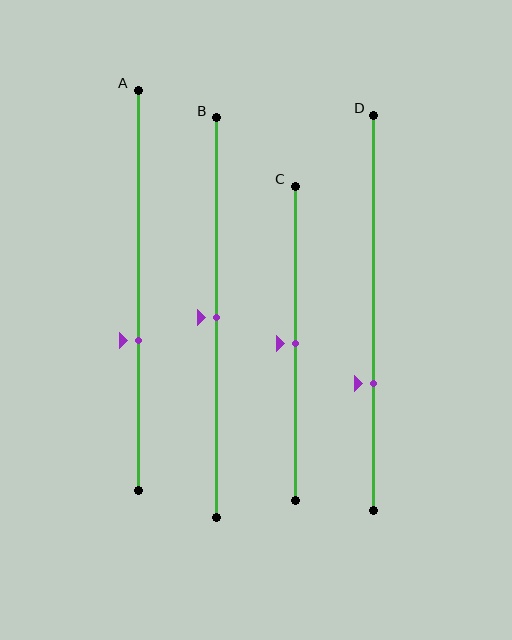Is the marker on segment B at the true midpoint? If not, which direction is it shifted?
Yes, the marker on segment B is at the true midpoint.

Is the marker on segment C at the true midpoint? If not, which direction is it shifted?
Yes, the marker on segment C is at the true midpoint.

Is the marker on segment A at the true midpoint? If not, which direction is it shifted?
No, the marker on segment A is shifted downward by about 12% of the segment length.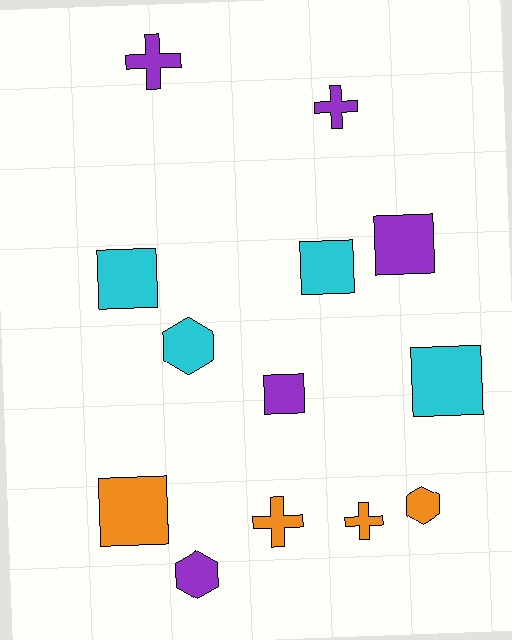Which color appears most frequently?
Purple, with 5 objects.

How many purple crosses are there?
There are 2 purple crosses.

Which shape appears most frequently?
Square, with 6 objects.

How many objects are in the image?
There are 13 objects.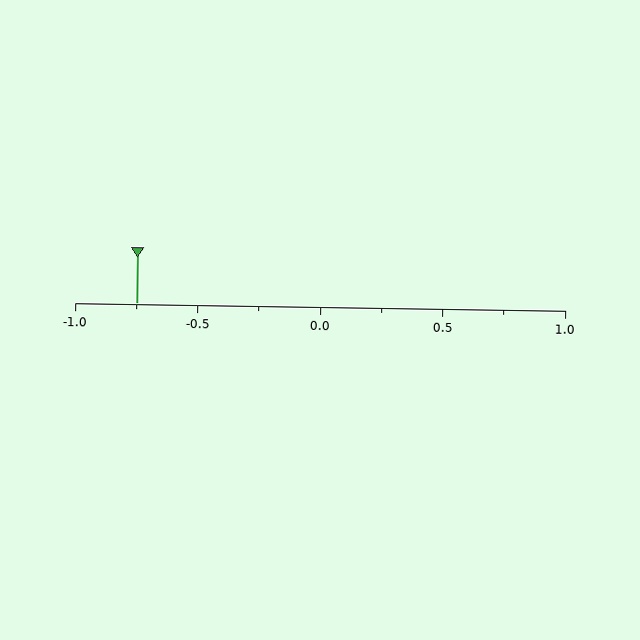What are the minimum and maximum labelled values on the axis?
The axis runs from -1.0 to 1.0.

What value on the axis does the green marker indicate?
The marker indicates approximately -0.75.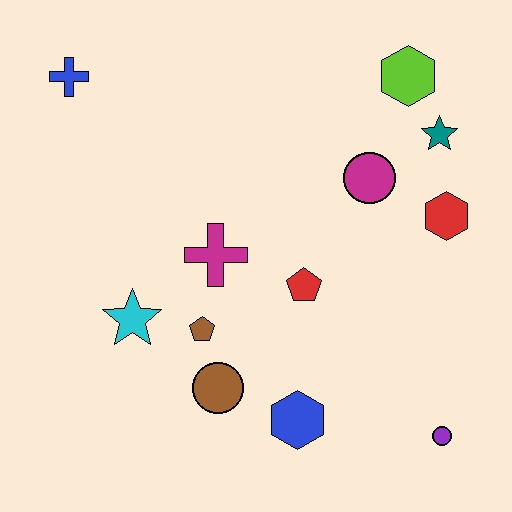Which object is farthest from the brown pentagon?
The lime hexagon is farthest from the brown pentagon.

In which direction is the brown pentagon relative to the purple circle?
The brown pentagon is to the left of the purple circle.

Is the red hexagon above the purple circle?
Yes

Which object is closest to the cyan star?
The brown pentagon is closest to the cyan star.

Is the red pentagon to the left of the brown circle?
No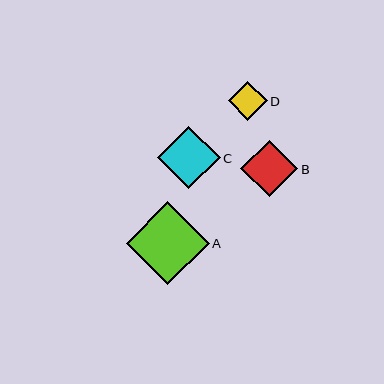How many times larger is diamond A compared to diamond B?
Diamond A is approximately 1.5 times the size of diamond B.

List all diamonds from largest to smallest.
From largest to smallest: A, C, B, D.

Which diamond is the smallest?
Diamond D is the smallest with a size of approximately 39 pixels.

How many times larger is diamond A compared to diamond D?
Diamond A is approximately 2.1 times the size of diamond D.